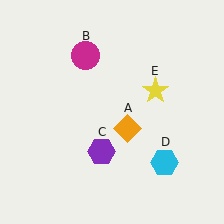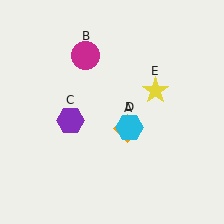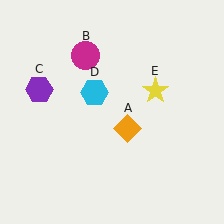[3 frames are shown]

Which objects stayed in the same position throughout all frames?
Orange diamond (object A) and magenta circle (object B) and yellow star (object E) remained stationary.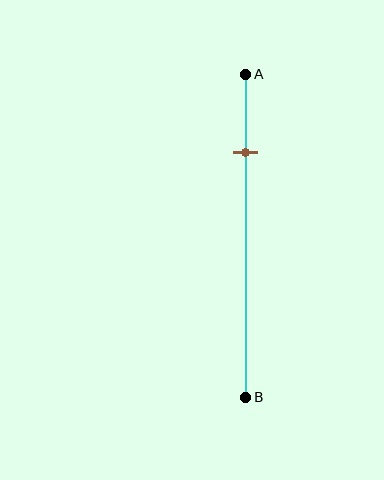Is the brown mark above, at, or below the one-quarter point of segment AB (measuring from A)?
The brown mark is approximately at the one-quarter point of segment AB.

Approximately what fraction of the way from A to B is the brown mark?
The brown mark is approximately 25% of the way from A to B.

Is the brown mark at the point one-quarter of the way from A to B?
Yes, the mark is approximately at the one-quarter point.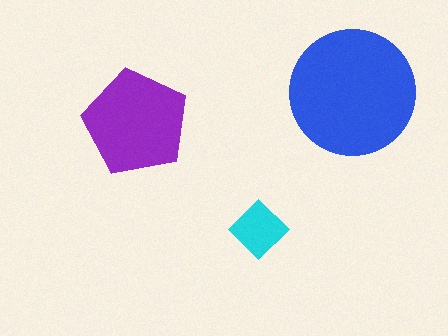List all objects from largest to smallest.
The blue circle, the purple pentagon, the cyan diamond.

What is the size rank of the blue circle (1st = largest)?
1st.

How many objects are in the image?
There are 3 objects in the image.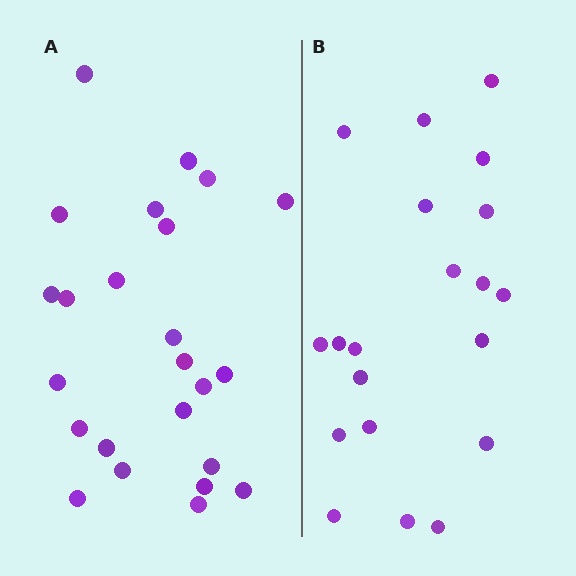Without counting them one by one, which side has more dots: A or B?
Region A (the left region) has more dots.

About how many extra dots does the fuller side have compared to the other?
Region A has about 4 more dots than region B.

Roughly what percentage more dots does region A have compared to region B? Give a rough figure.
About 20% more.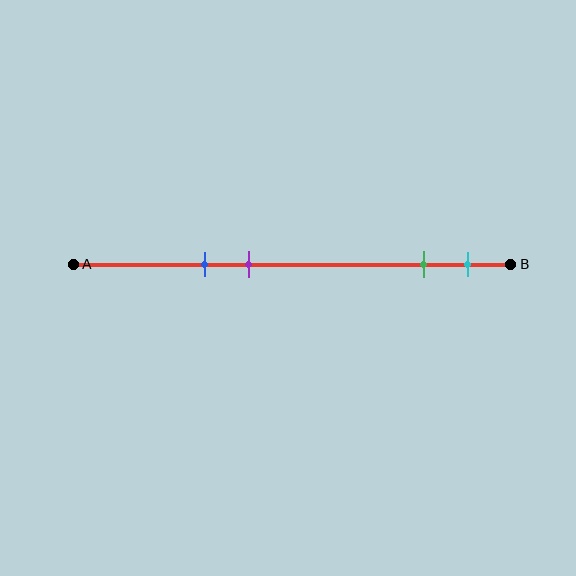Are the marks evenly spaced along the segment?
No, the marks are not evenly spaced.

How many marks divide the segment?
There are 4 marks dividing the segment.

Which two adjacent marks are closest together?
The green and cyan marks are the closest adjacent pair.